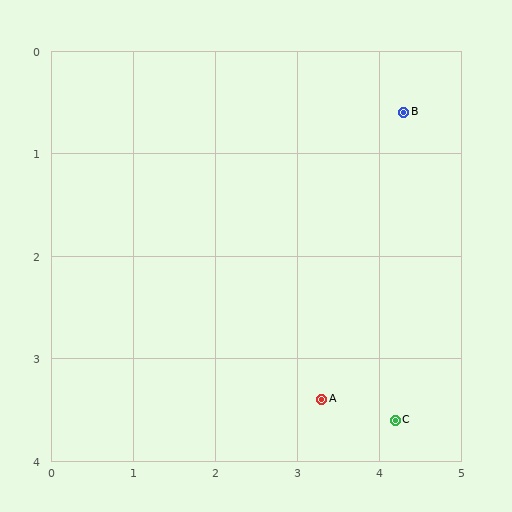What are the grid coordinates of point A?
Point A is at approximately (3.3, 3.4).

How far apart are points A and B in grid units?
Points A and B are about 3.0 grid units apart.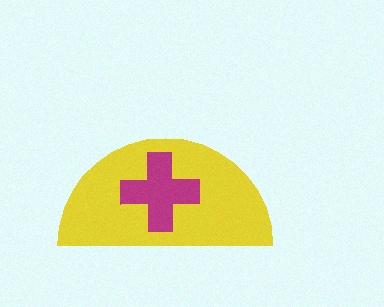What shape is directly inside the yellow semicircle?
The magenta cross.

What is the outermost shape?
The yellow semicircle.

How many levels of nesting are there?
2.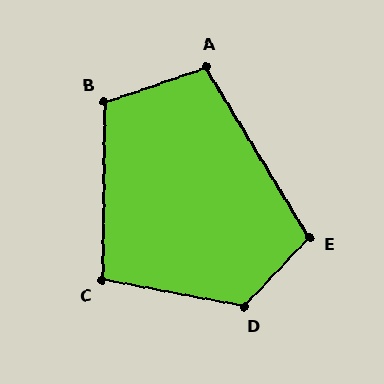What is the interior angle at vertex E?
Approximately 105 degrees (obtuse).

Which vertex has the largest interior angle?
D, at approximately 123 degrees.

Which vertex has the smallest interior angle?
C, at approximately 100 degrees.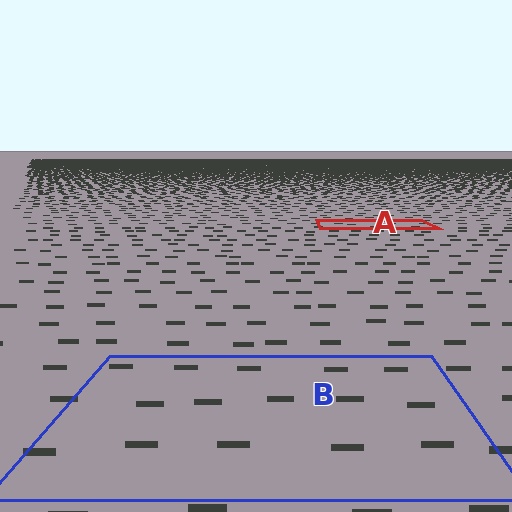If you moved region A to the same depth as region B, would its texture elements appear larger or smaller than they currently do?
They would appear larger. At a closer depth, the same texture elements are projected at a bigger on-screen size.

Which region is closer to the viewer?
Region B is closer. The texture elements there are larger and more spread out.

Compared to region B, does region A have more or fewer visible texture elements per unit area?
Region A has more texture elements per unit area — they are packed more densely because it is farther away.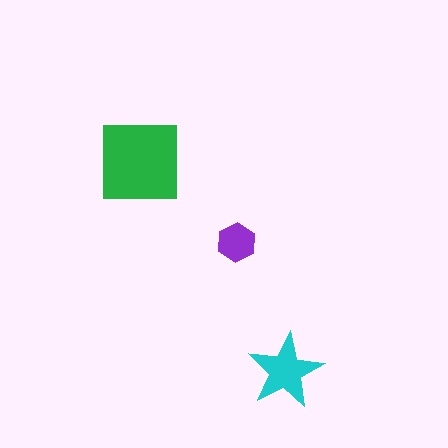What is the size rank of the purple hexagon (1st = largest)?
3rd.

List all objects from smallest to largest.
The purple hexagon, the cyan star, the green square.